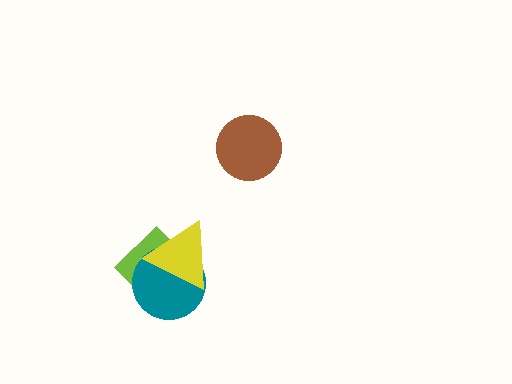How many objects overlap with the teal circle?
2 objects overlap with the teal circle.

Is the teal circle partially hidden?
Yes, it is partially covered by another shape.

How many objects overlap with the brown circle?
0 objects overlap with the brown circle.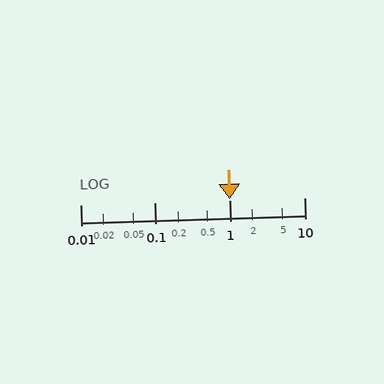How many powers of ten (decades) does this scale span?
The scale spans 3 decades, from 0.01 to 10.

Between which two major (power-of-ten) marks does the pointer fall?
The pointer is between 0.1 and 1.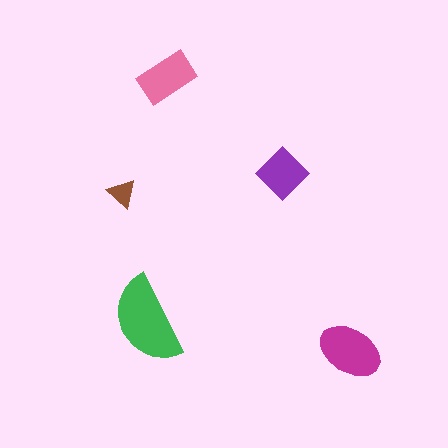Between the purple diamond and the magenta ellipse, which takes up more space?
The magenta ellipse.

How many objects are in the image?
There are 5 objects in the image.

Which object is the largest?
The green semicircle.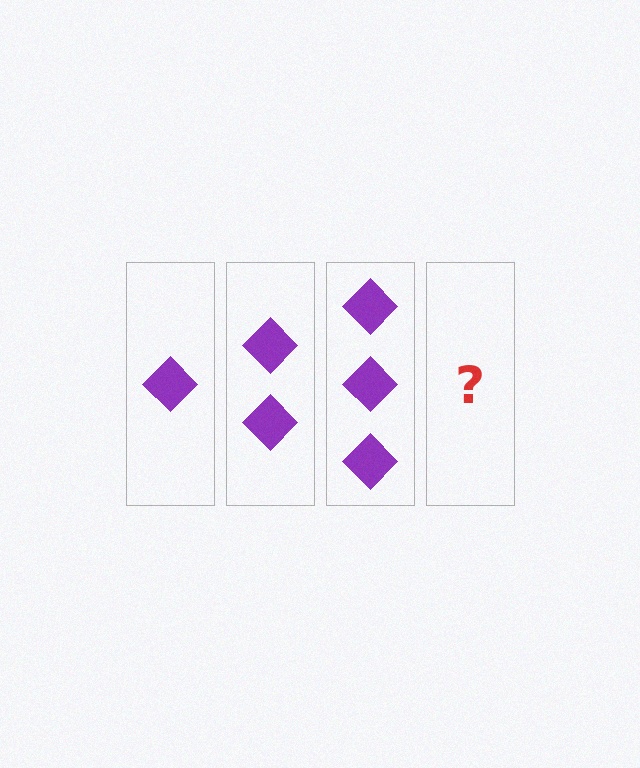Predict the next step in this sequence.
The next step is 4 diamonds.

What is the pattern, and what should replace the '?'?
The pattern is that each step adds one more diamond. The '?' should be 4 diamonds.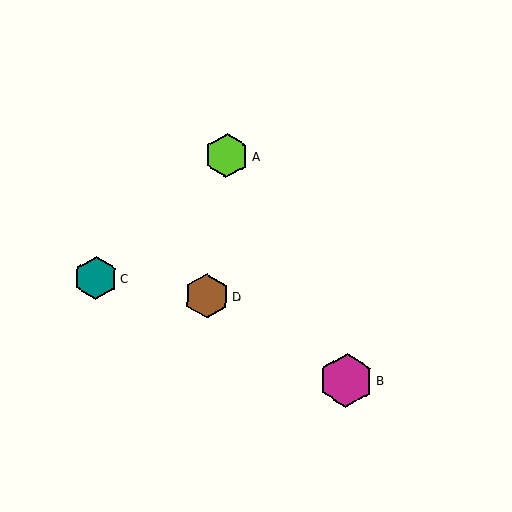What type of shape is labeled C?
Shape C is a teal hexagon.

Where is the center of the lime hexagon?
The center of the lime hexagon is at (227, 156).